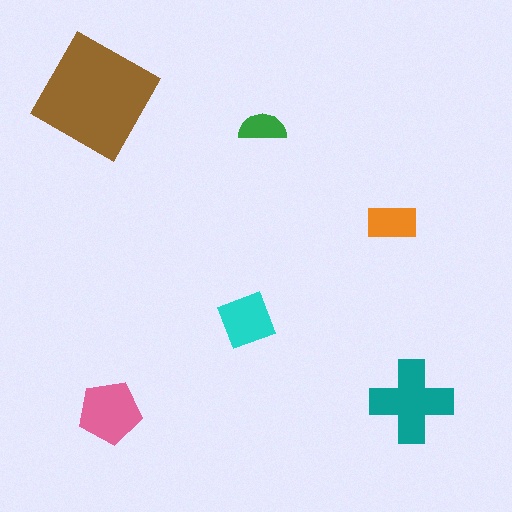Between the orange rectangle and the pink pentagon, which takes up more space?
The pink pentagon.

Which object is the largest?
The brown square.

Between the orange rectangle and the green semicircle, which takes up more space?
The orange rectangle.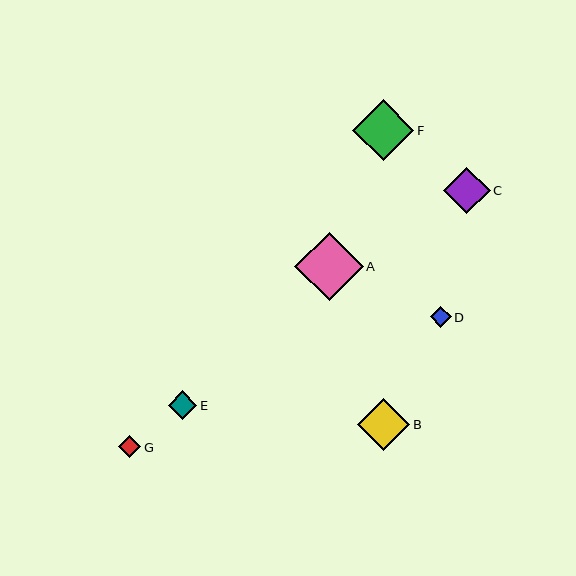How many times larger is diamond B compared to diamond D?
Diamond B is approximately 2.5 times the size of diamond D.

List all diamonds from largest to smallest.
From largest to smallest: A, F, B, C, E, G, D.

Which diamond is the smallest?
Diamond D is the smallest with a size of approximately 21 pixels.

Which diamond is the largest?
Diamond A is the largest with a size of approximately 69 pixels.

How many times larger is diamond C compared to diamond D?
Diamond C is approximately 2.2 times the size of diamond D.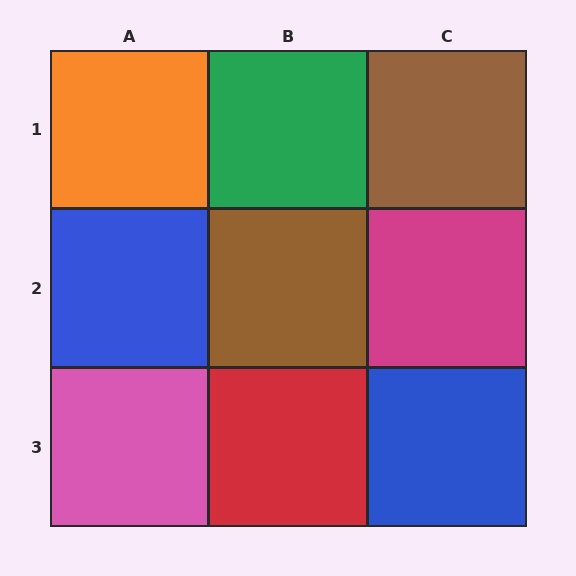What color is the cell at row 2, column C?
Magenta.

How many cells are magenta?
1 cell is magenta.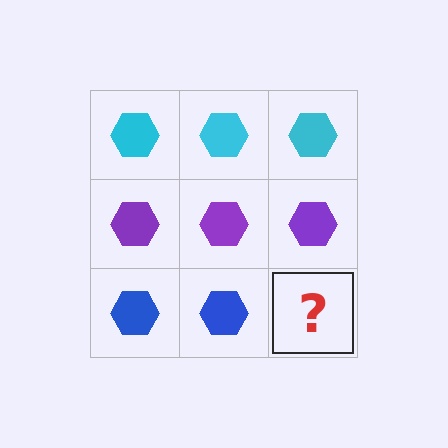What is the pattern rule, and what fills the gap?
The rule is that each row has a consistent color. The gap should be filled with a blue hexagon.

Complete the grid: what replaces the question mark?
The question mark should be replaced with a blue hexagon.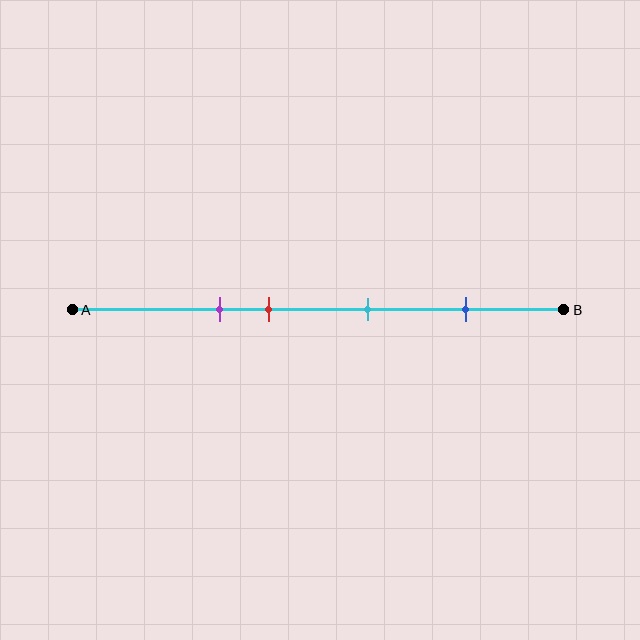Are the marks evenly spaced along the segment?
No, the marks are not evenly spaced.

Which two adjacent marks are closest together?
The purple and red marks are the closest adjacent pair.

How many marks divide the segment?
There are 4 marks dividing the segment.